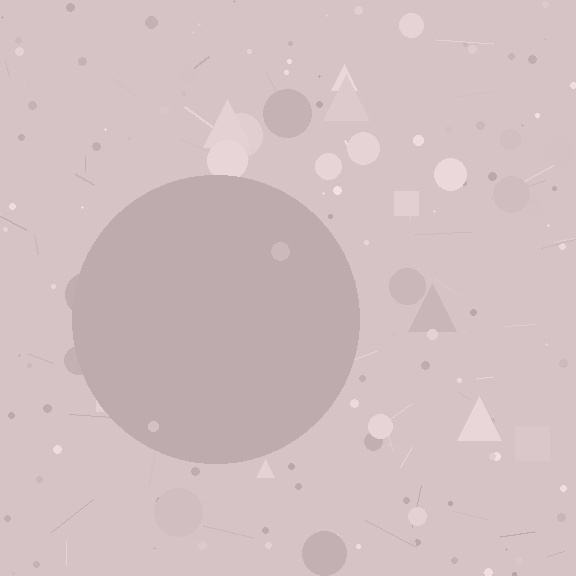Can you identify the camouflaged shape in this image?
The camouflaged shape is a circle.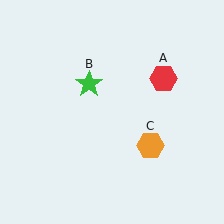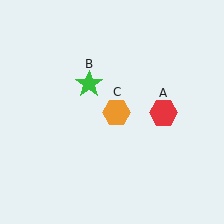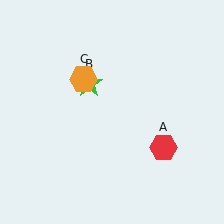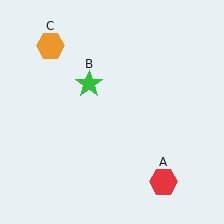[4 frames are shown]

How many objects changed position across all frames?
2 objects changed position: red hexagon (object A), orange hexagon (object C).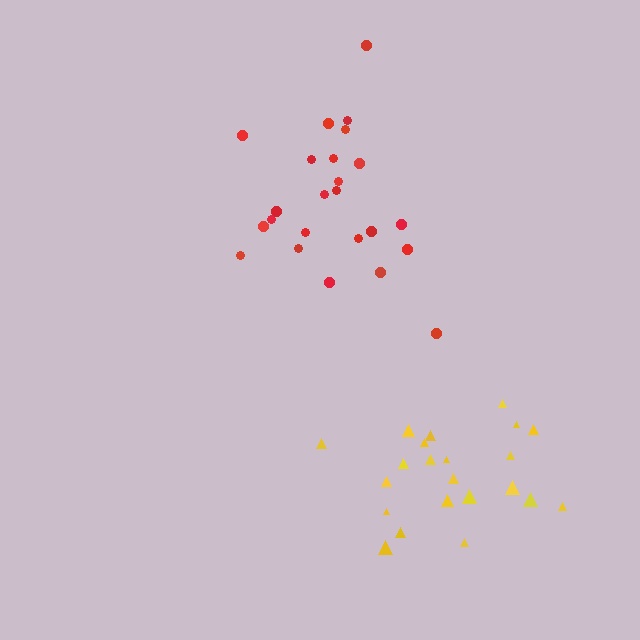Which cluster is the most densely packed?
Yellow.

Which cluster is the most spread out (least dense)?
Red.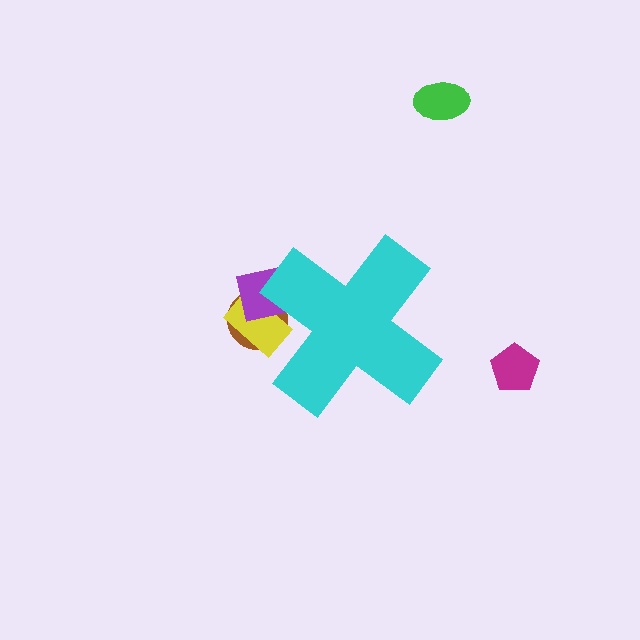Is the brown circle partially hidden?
Yes, the brown circle is partially hidden behind the cyan cross.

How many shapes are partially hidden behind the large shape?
3 shapes are partially hidden.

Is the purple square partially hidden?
Yes, the purple square is partially hidden behind the cyan cross.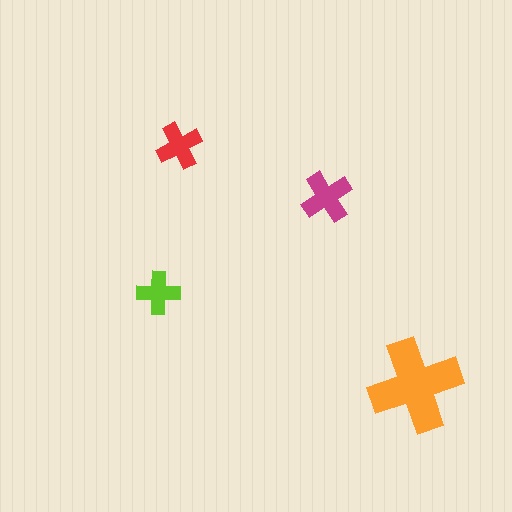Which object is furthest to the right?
The orange cross is rightmost.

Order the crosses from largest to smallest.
the orange one, the magenta one, the red one, the lime one.